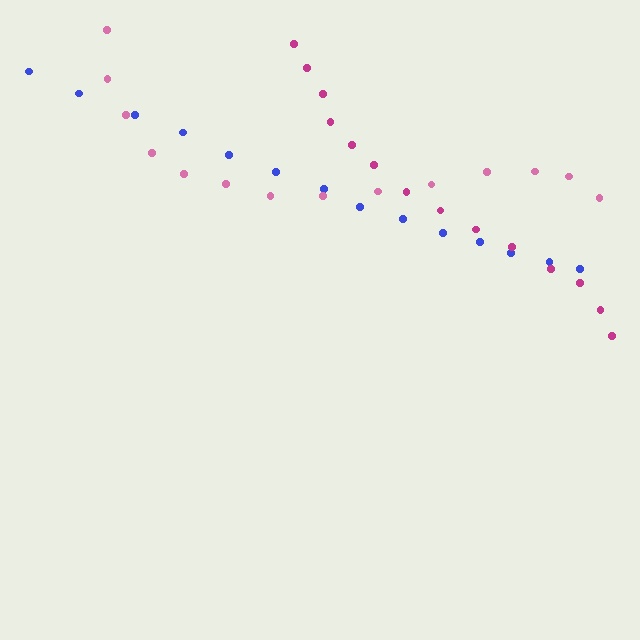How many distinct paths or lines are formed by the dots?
There are 3 distinct paths.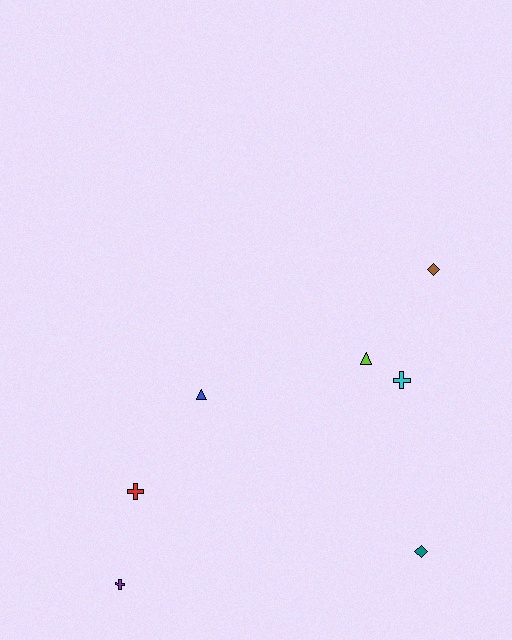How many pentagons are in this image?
There are no pentagons.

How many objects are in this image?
There are 7 objects.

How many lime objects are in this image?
There is 1 lime object.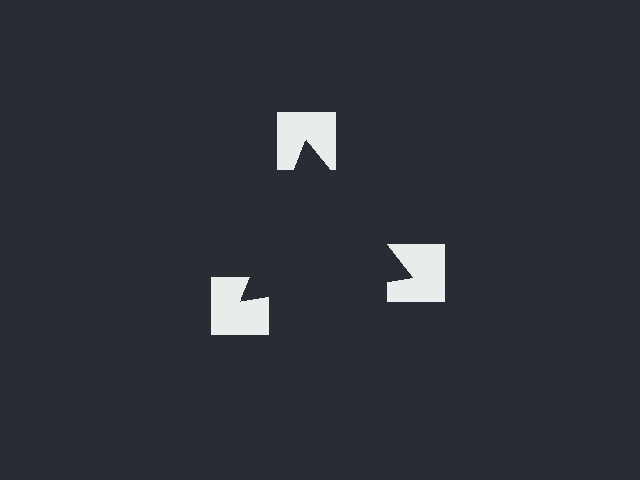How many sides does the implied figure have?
3 sides.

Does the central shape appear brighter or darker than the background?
It typically appears slightly darker than the background, even though no actual brightness change is drawn.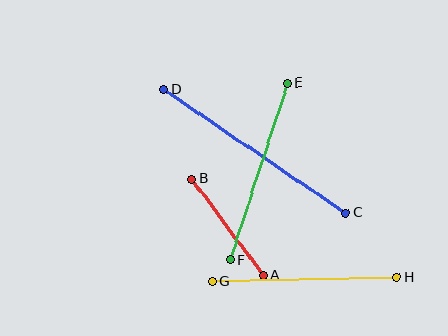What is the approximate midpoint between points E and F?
The midpoint is at approximately (259, 171) pixels.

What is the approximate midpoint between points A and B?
The midpoint is at approximately (228, 227) pixels.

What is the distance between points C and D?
The distance is approximately 219 pixels.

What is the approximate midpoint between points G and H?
The midpoint is at approximately (305, 279) pixels.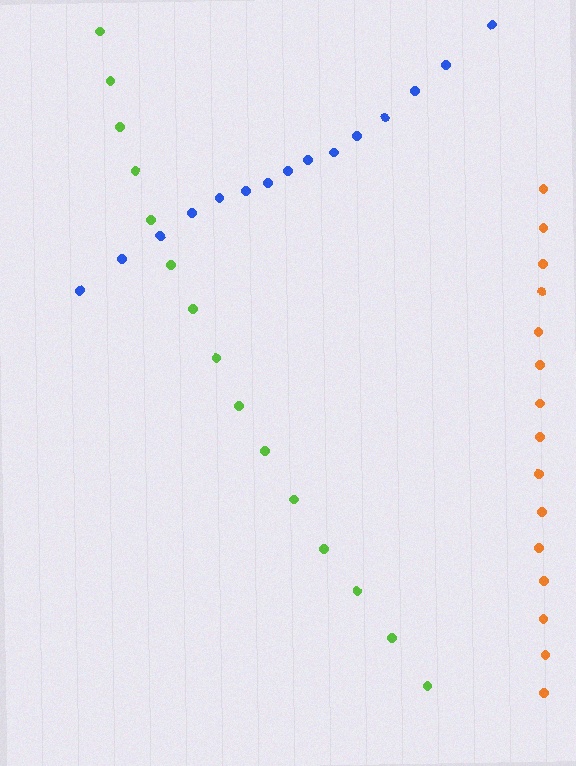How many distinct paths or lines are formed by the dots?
There are 3 distinct paths.